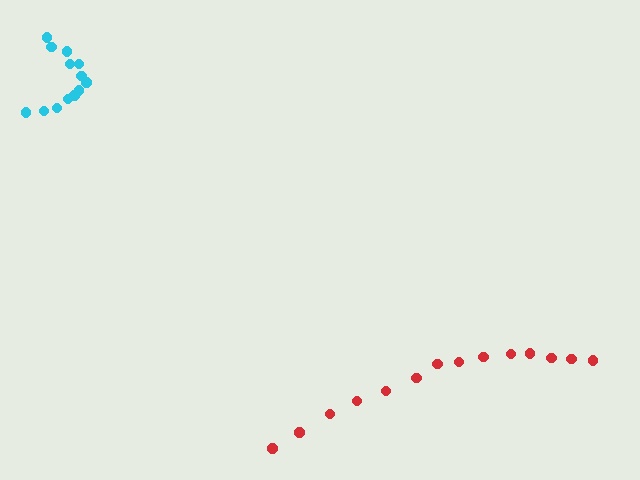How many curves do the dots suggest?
There are 2 distinct paths.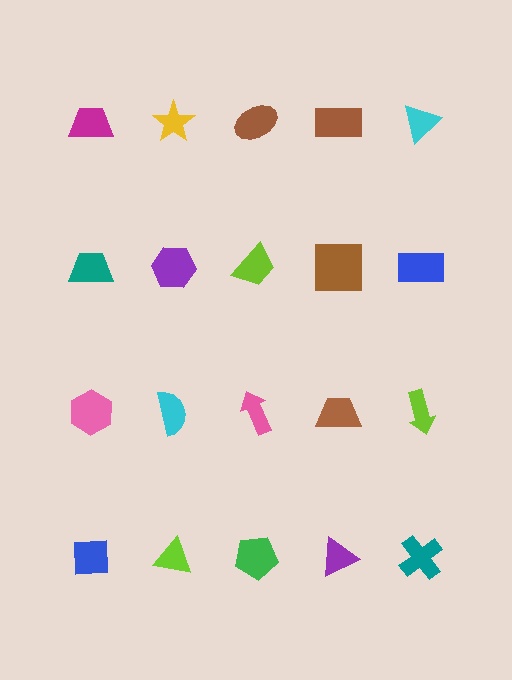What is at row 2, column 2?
A purple hexagon.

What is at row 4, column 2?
A lime triangle.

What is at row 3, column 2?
A cyan semicircle.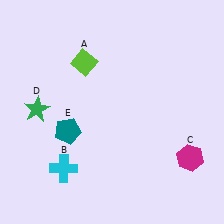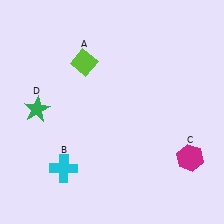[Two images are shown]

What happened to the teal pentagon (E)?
The teal pentagon (E) was removed in Image 2. It was in the bottom-left area of Image 1.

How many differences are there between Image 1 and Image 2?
There is 1 difference between the two images.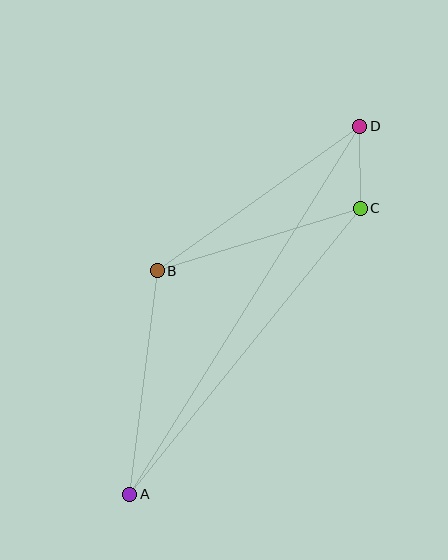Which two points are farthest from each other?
Points A and D are farthest from each other.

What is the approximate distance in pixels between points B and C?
The distance between B and C is approximately 212 pixels.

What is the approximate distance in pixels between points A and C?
The distance between A and C is approximately 367 pixels.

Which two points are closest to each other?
Points C and D are closest to each other.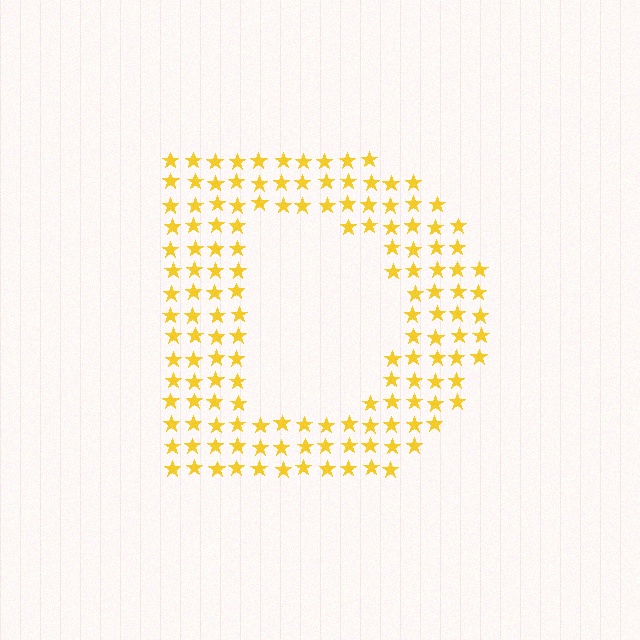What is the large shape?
The large shape is the letter D.